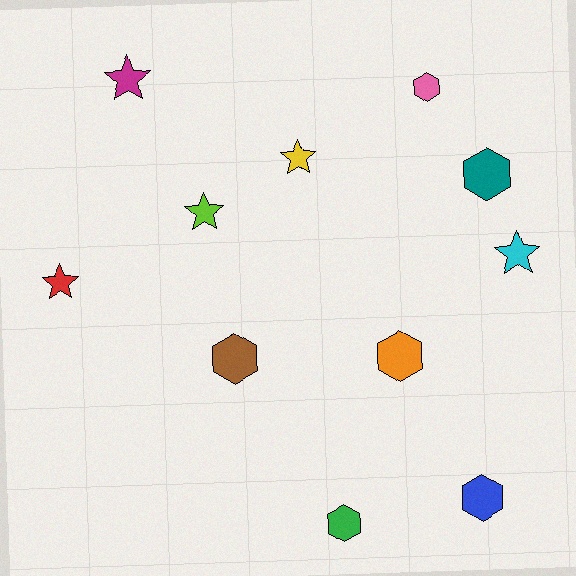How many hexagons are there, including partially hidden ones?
There are 6 hexagons.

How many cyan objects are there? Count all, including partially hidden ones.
There is 1 cyan object.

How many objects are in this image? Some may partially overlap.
There are 11 objects.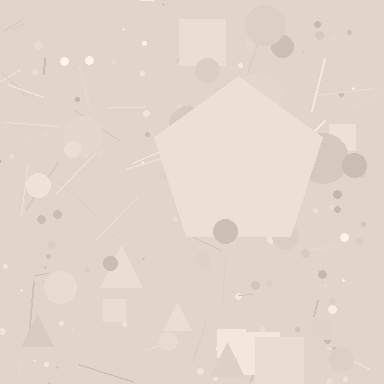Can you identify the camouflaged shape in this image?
The camouflaged shape is a pentagon.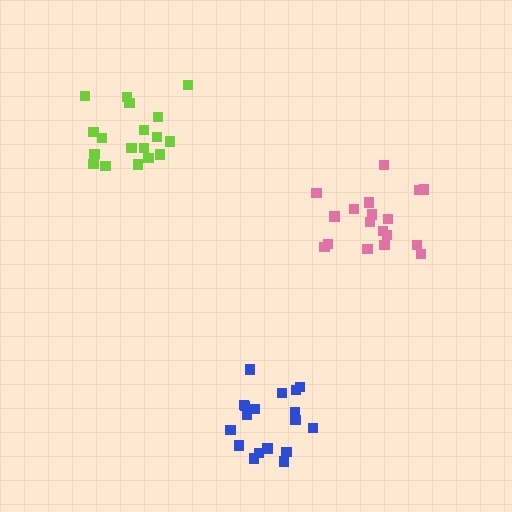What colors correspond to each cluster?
The clusters are colored: pink, blue, lime.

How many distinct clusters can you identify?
There are 3 distinct clusters.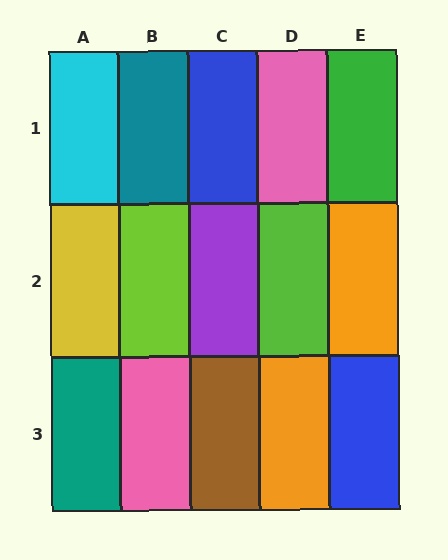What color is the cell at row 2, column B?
Lime.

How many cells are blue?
2 cells are blue.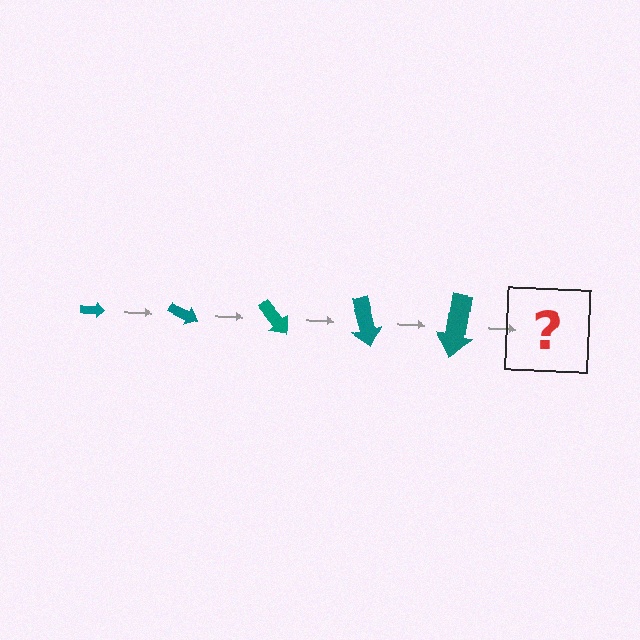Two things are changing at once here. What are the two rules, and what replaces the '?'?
The two rules are that the arrow grows larger each step and it rotates 25 degrees each step. The '?' should be an arrow, larger than the previous one and rotated 125 degrees from the start.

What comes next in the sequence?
The next element should be an arrow, larger than the previous one and rotated 125 degrees from the start.